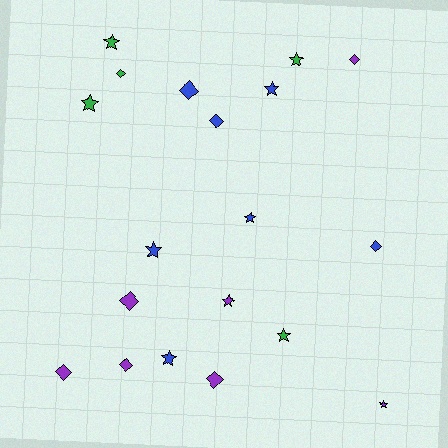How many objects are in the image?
There are 19 objects.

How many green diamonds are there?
There is 1 green diamond.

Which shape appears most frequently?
Star, with 10 objects.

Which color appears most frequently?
Purple, with 7 objects.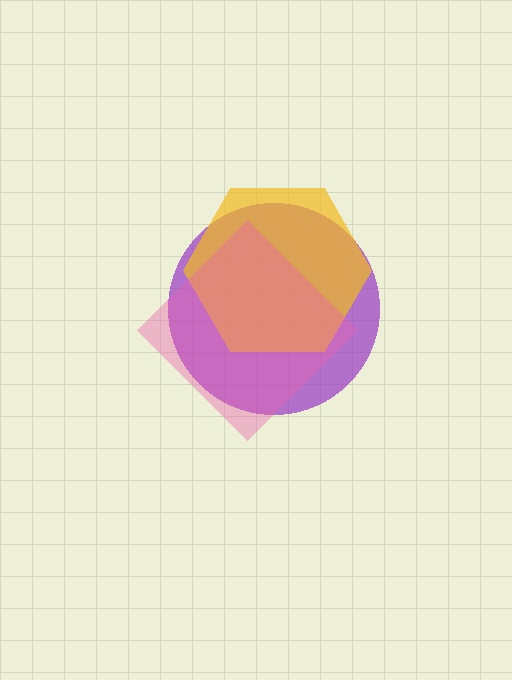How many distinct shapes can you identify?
There are 3 distinct shapes: a purple circle, a yellow hexagon, a pink diamond.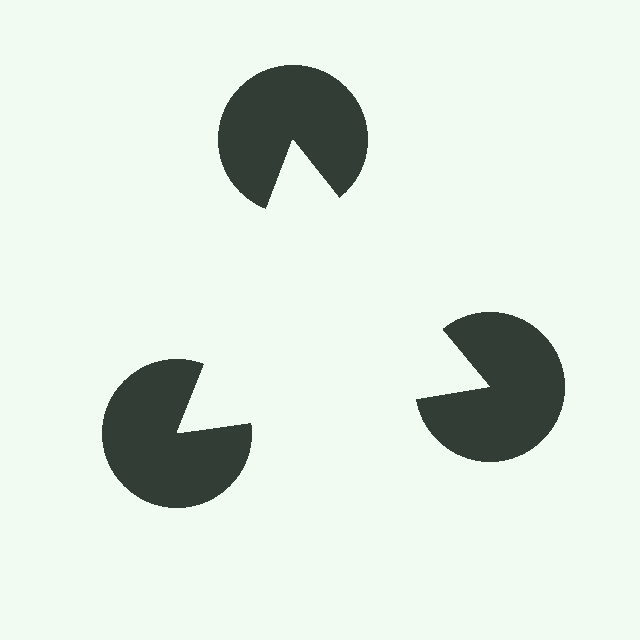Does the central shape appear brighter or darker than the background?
It typically appears slightly brighter than the background, even though no actual brightness change is drawn.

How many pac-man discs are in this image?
There are 3 — one at each vertex of the illusory triangle.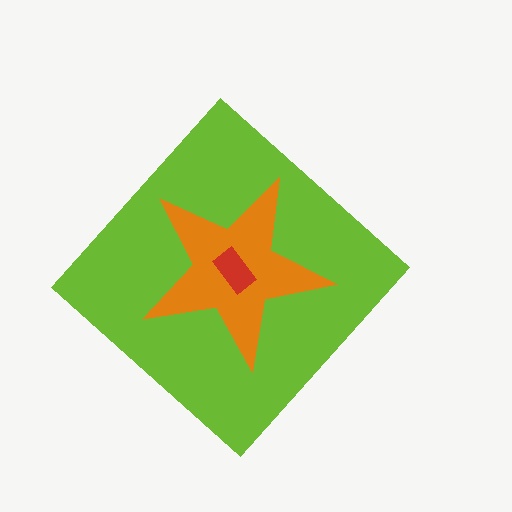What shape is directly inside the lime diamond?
The orange star.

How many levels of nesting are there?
3.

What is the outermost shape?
The lime diamond.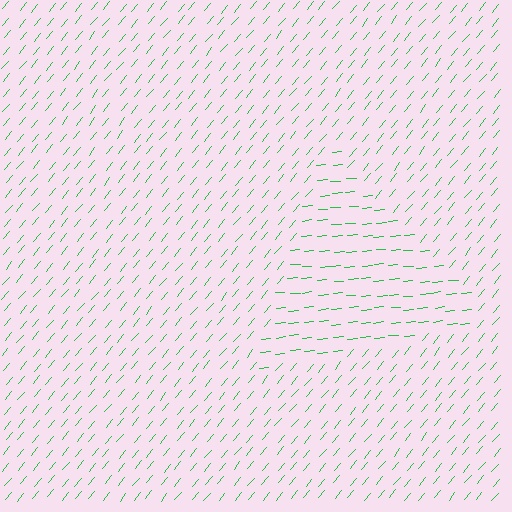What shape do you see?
I see a triangle.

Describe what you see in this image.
The image is filled with small green line segments. A triangle region in the image has lines oriented differently from the surrounding lines, creating a visible texture boundary.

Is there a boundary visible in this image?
Yes, there is a texture boundary formed by a change in line orientation.